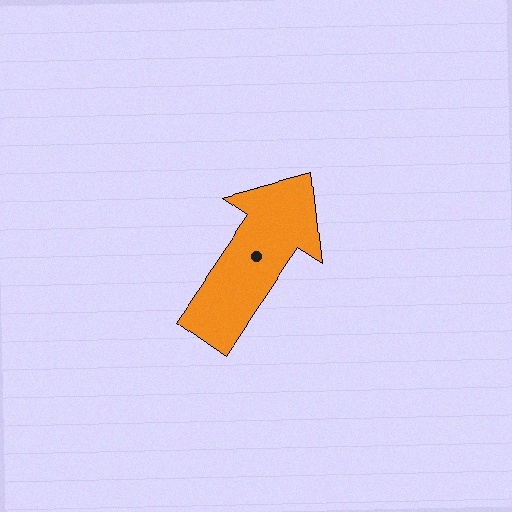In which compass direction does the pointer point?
Northeast.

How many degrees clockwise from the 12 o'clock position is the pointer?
Approximately 34 degrees.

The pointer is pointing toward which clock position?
Roughly 1 o'clock.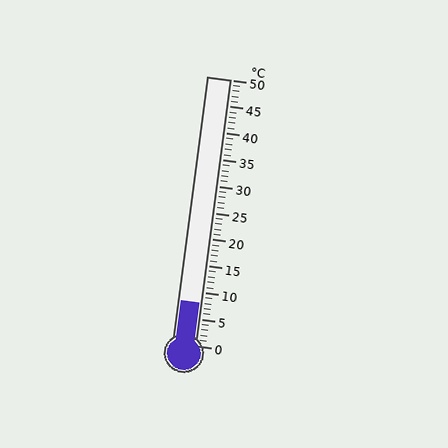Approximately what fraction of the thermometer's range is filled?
The thermometer is filled to approximately 15% of its range.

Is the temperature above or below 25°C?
The temperature is below 25°C.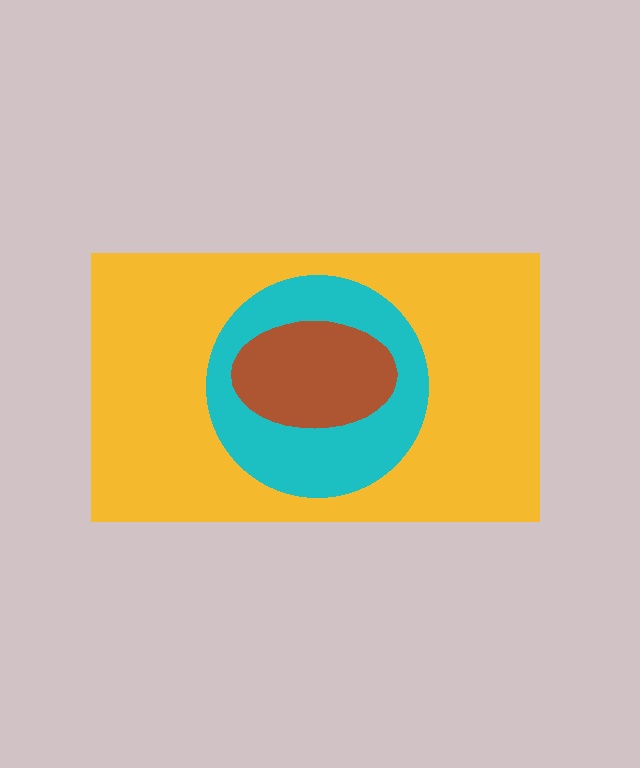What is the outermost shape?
The yellow rectangle.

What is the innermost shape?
The brown ellipse.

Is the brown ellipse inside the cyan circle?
Yes.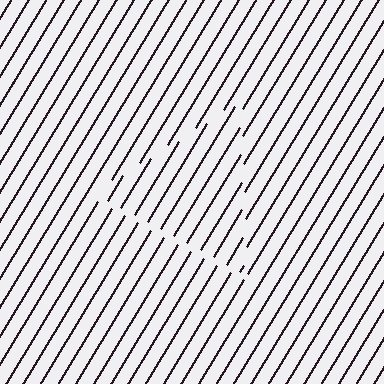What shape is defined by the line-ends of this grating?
An illusory triangle. The interior of the shape contains the same grating, shifted by half a period — the contour is defined by the phase discontinuity where line-ends from the inner and outer gratings abut.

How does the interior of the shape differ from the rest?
The interior of the shape contains the same grating, shifted by half a period — the contour is defined by the phase discontinuity where line-ends from the inner and outer gratings abut.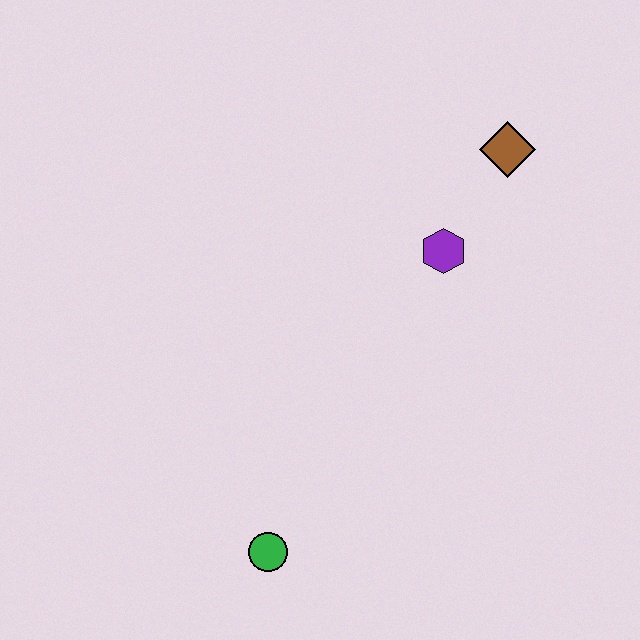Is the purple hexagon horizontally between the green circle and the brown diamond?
Yes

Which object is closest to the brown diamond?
The purple hexagon is closest to the brown diamond.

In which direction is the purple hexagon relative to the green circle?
The purple hexagon is above the green circle.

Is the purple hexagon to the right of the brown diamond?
No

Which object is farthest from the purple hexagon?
The green circle is farthest from the purple hexagon.